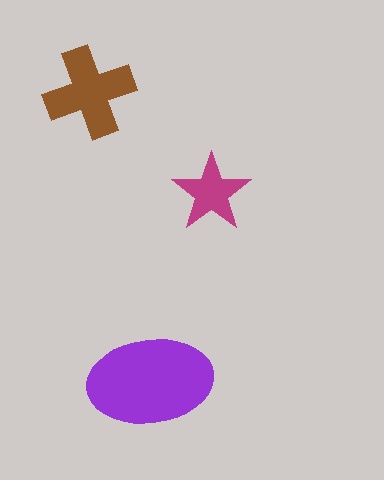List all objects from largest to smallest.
The purple ellipse, the brown cross, the magenta star.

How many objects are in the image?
There are 3 objects in the image.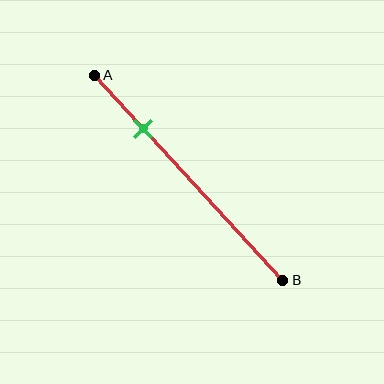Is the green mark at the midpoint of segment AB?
No, the mark is at about 25% from A, not at the 50% midpoint.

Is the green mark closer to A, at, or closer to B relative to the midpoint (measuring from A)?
The green mark is closer to point A than the midpoint of segment AB.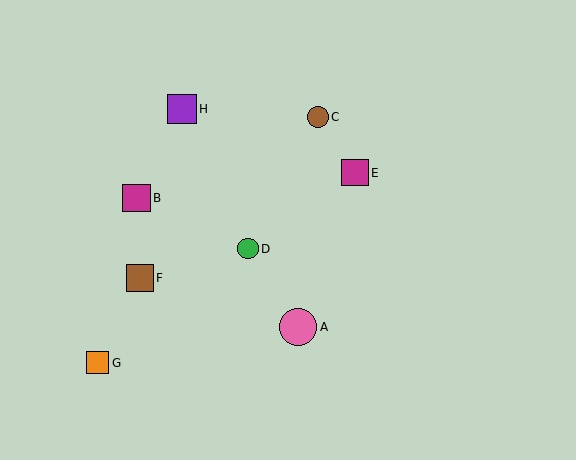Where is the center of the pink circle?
The center of the pink circle is at (298, 327).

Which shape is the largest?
The pink circle (labeled A) is the largest.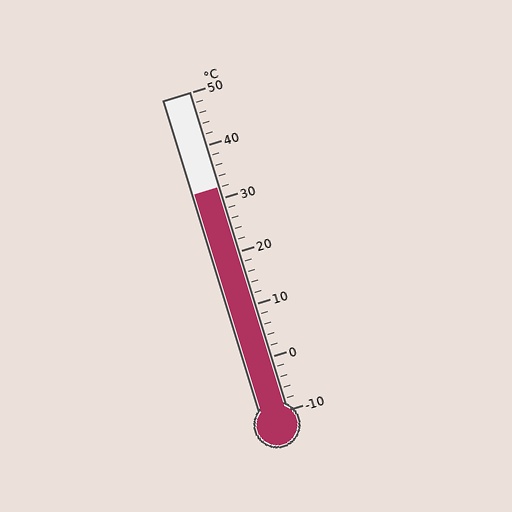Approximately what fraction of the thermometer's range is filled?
The thermometer is filled to approximately 70% of its range.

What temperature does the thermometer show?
The thermometer shows approximately 32°C.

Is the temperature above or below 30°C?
The temperature is above 30°C.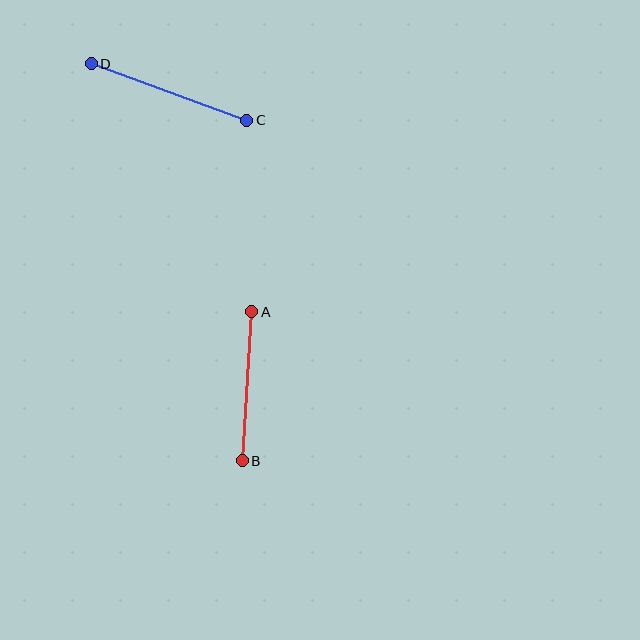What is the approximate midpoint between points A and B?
The midpoint is at approximately (247, 386) pixels.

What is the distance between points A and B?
The distance is approximately 149 pixels.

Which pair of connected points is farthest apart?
Points C and D are farthest apart.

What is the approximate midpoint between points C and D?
The midpoint is at approximately (169, 92) pixels.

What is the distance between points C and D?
The distance is approximately 166 pixels.